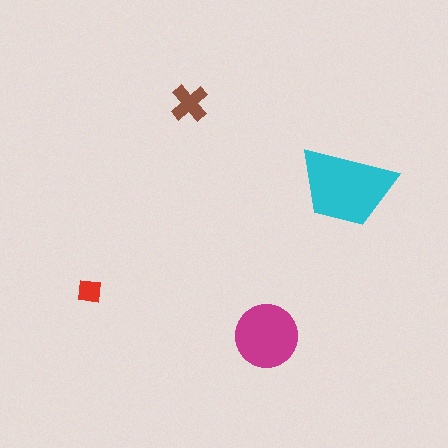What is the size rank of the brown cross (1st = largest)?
3rd.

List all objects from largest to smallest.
The cyan trapezoid, the magenta circle, the brown cross, the red square.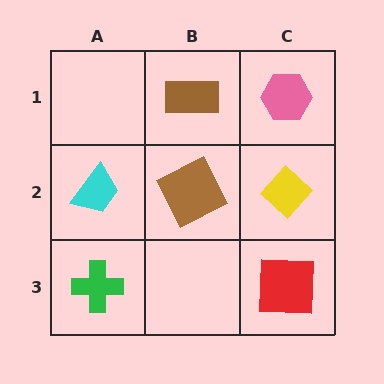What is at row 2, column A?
A cyan trapezoid.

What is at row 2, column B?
A brown square.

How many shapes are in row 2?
3 shapes.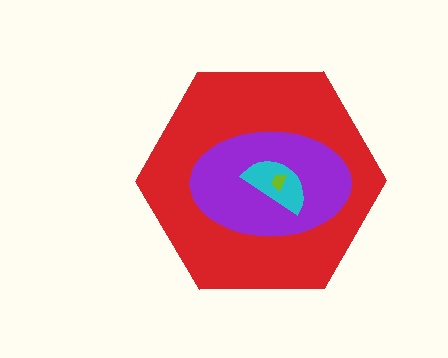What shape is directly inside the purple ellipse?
The cyan semicircle.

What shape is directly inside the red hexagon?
The purple ellipse.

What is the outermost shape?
The red hexagon.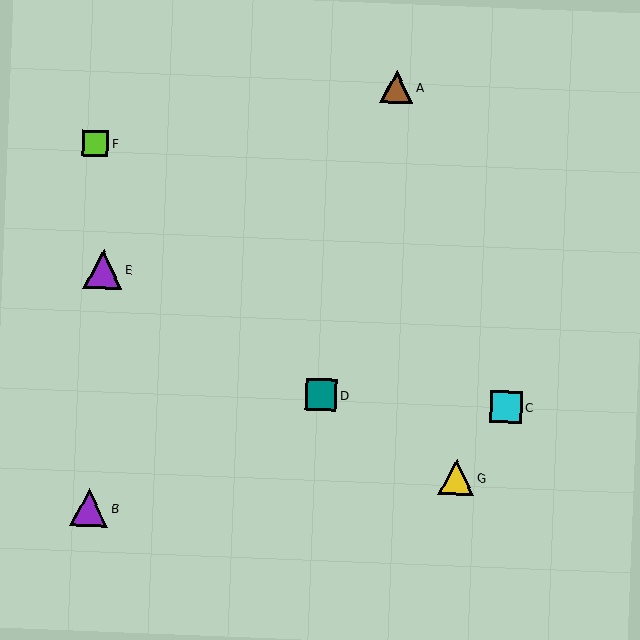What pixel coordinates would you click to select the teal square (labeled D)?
Click at (321, 395) to select the teal square D.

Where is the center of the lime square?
The center of the lime square is at (96, 143).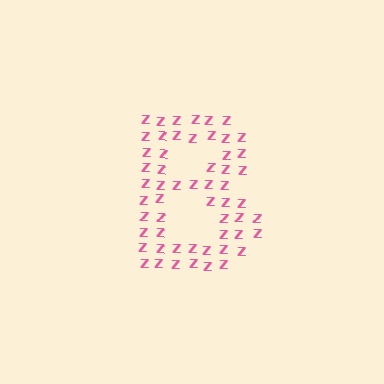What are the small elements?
The small elements are letter Z's.